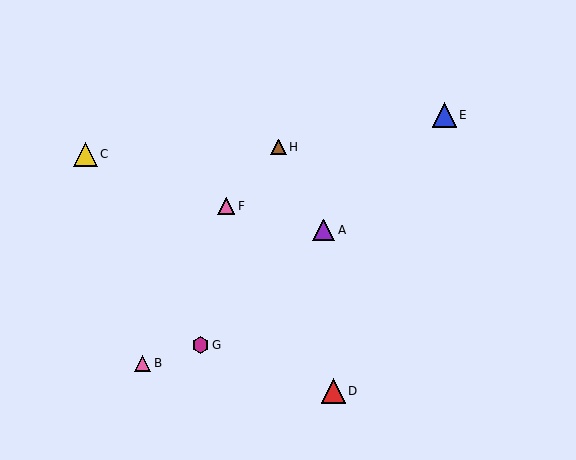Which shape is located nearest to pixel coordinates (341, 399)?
The red triangle (labeled D) at (333, 391) is nearest to that location.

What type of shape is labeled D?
Shape D is a red triangle.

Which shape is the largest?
The red triangle (labeled D) is the largest.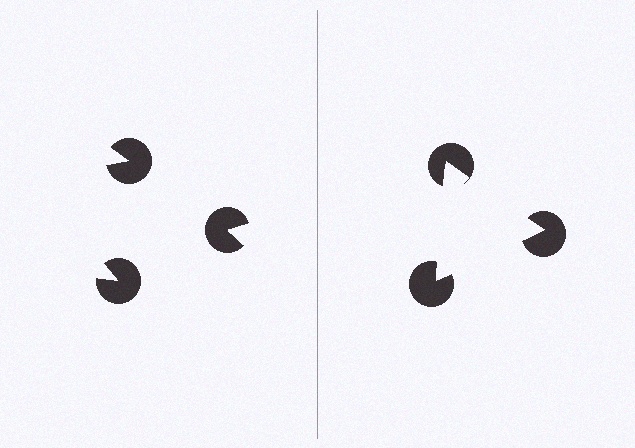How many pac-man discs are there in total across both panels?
6 — 3 on each side.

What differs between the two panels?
The pac-man discs are positioned identically on both sides; only the wedge orientations differ. On the right they align to a triangle; on the left they are misaligned.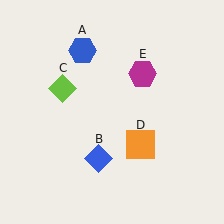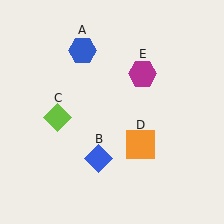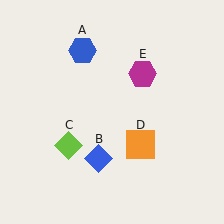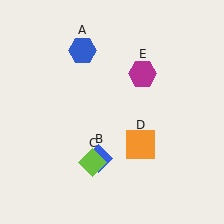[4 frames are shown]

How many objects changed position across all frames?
1 object changed position: lime diamond (object C).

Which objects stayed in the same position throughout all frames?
Blue hexagon (object A) and blue diamond (object B) and orange square (object D) and magenta hexagon (object E) remained stationary.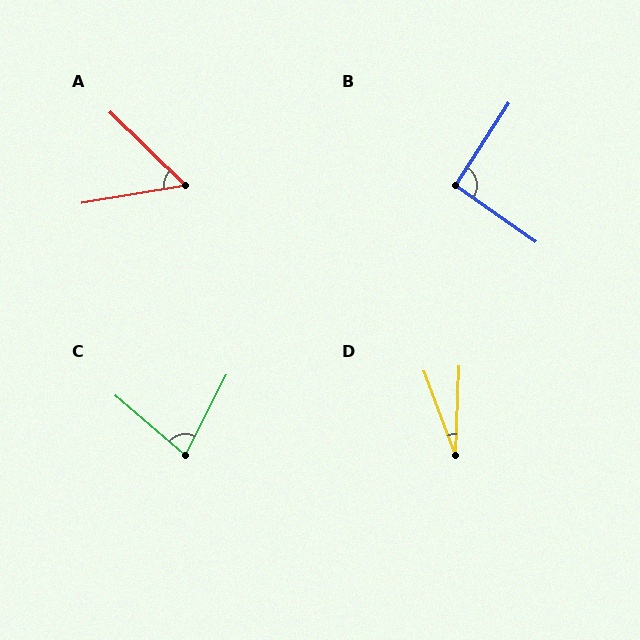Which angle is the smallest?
D, at approximately 23 degrees.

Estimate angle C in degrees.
Approximately 77 degrees.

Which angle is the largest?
B, at approximately 92 degrees.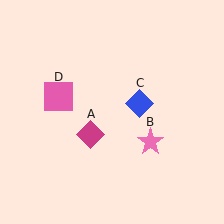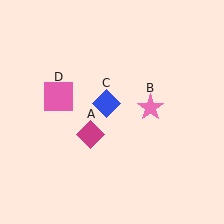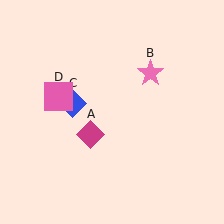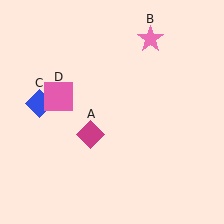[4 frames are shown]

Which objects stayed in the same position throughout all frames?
Magenta diamond (object A) and pink square (object D) remained stationary.